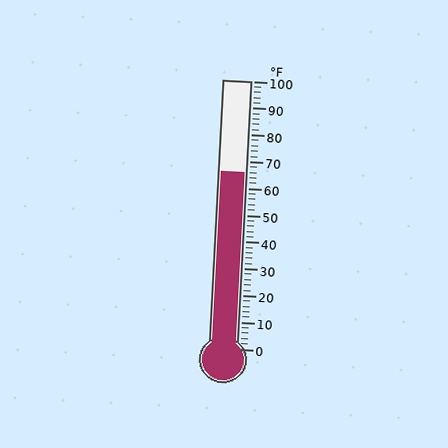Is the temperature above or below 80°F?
The temperature is below 80°F.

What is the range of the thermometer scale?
The thermometer scale ranges from 0°F to 100°F.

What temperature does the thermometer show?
The thermometer shows approximately 66°F.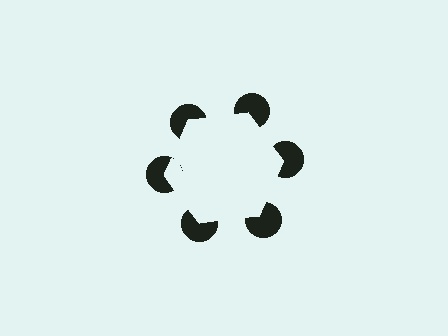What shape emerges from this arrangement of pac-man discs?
An illusory hexagon — its edges are inferred from the aligned wedge cuts in the pac-man discs, not physically drawn.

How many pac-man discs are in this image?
There are 6 — one at each vertex of the illusory hexagon.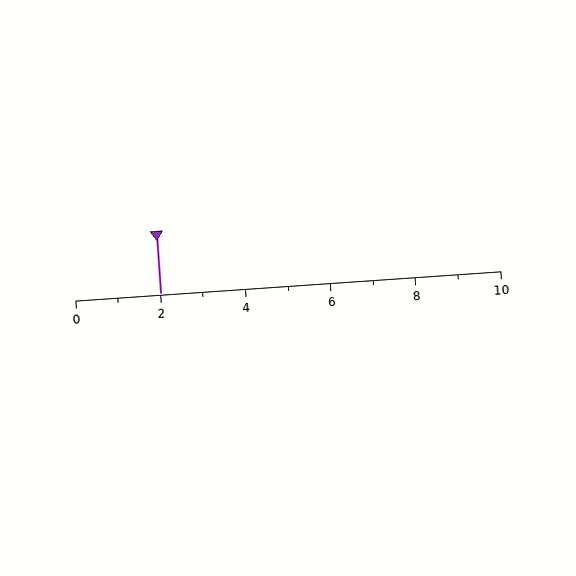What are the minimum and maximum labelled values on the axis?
The axis runs from 0 to 10.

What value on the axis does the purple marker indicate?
The marker indicates approximately 2.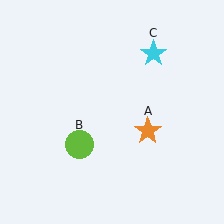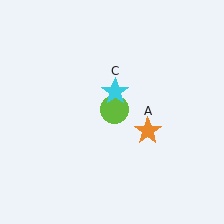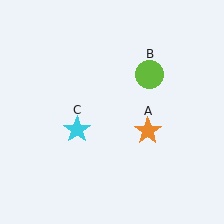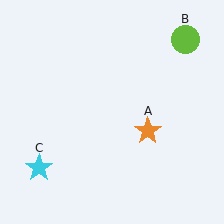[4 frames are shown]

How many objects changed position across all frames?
2 objects changed position: lime circle (object B), cyan star (object C).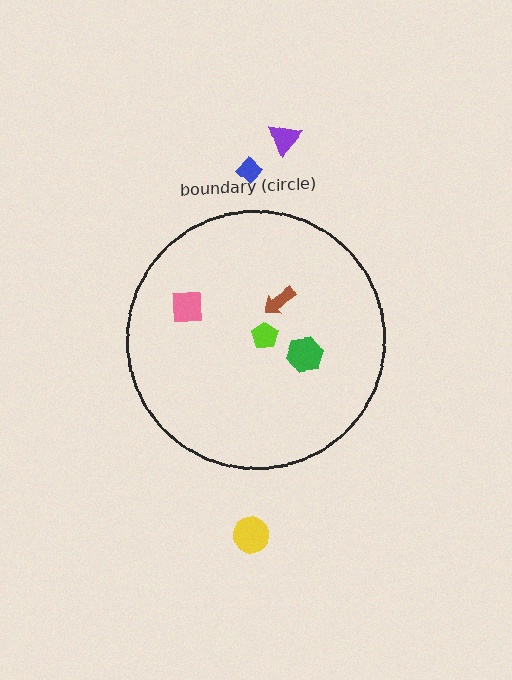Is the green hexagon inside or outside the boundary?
Inside.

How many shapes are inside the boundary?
4 inside, 3 outside.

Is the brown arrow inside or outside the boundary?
Inside.